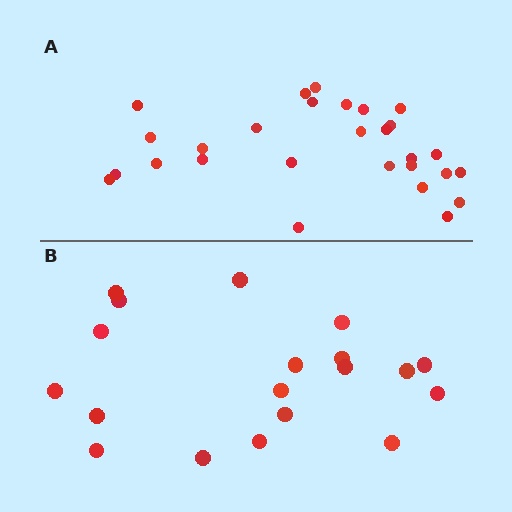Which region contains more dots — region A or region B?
Region A (the top region) has more dots.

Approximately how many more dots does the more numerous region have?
Region A has roughly 8 or so more dots than region B.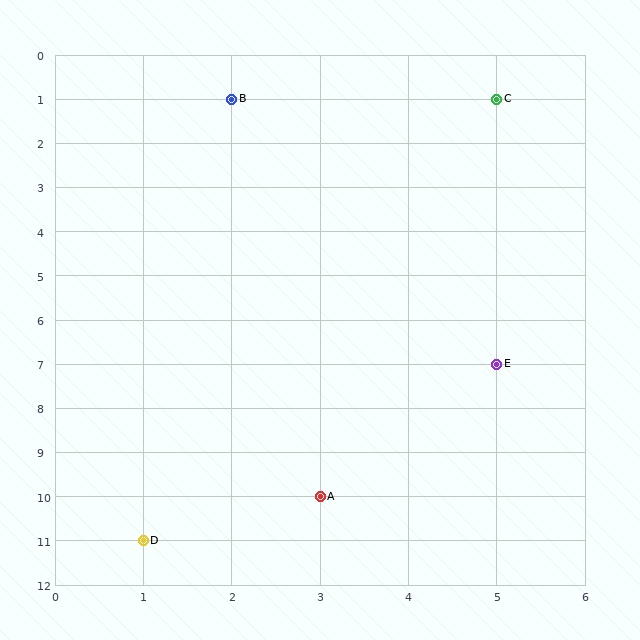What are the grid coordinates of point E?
Point E is at grid coordinates (5, 7).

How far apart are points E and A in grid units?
Points E and A are 2 columns and 3 rows apart (about 3.6 grid units diagonally).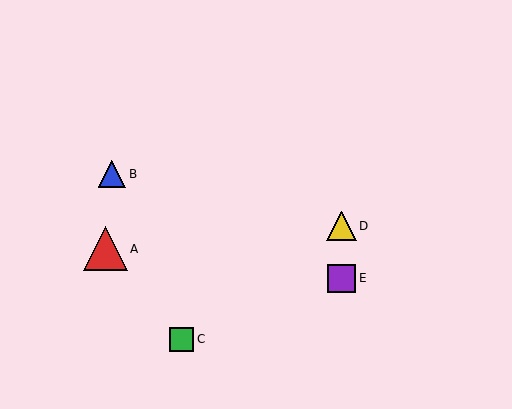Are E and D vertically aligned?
Yes, both are at x≈342.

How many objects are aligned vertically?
2 objects (D, E) are aligned vertically.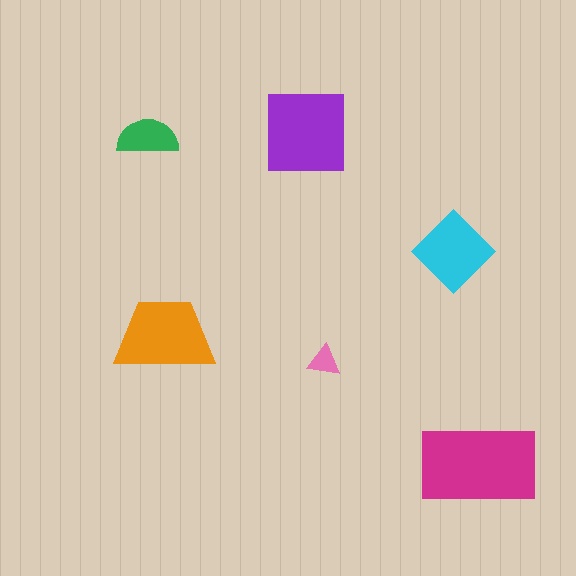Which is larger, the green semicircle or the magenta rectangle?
The magenta rectangle.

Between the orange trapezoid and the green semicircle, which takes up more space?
The orange trapezoid.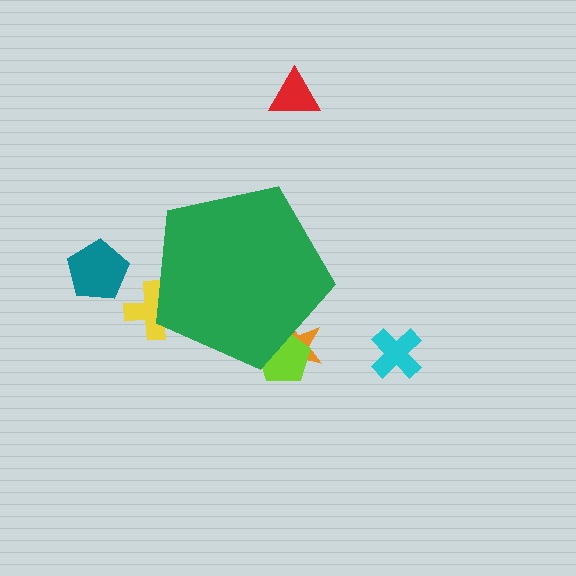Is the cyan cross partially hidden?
No, the cyan cross is fully visible.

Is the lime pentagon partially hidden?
Yes, the lime pentagon is partially hidden behind the green pentagon.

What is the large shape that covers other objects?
A green pentagon.